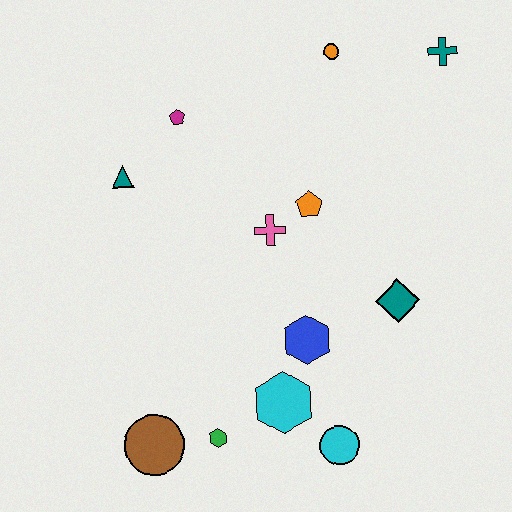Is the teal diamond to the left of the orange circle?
No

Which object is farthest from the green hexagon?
The teal cross is farthest from the green hexagon.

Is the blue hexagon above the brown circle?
Yes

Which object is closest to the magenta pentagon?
The teal triangle is closest to the magenta pentagon.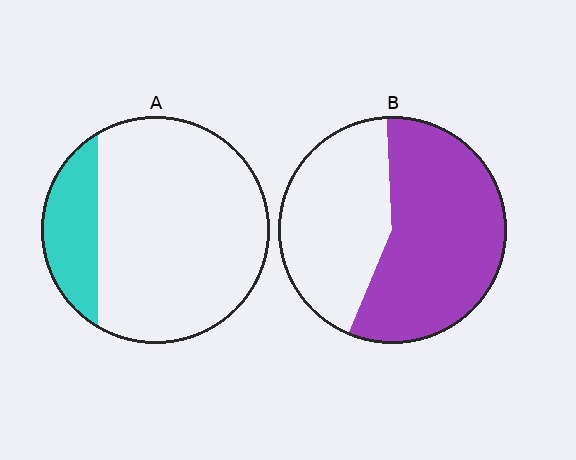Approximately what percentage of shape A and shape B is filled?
A is approximately 20% and B is approximately 55%.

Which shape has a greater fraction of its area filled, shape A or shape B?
Shape B.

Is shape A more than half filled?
No.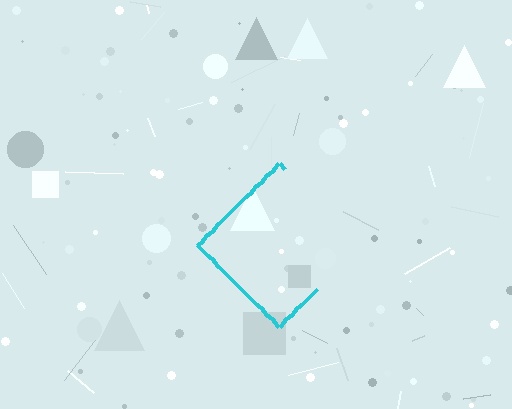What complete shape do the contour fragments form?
The contour fragments form a diamond.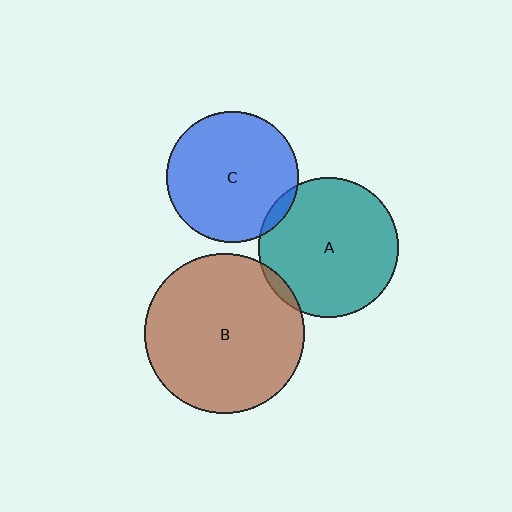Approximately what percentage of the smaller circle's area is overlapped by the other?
Approximately 5%.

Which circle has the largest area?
Circle B (brown).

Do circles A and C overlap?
Yes.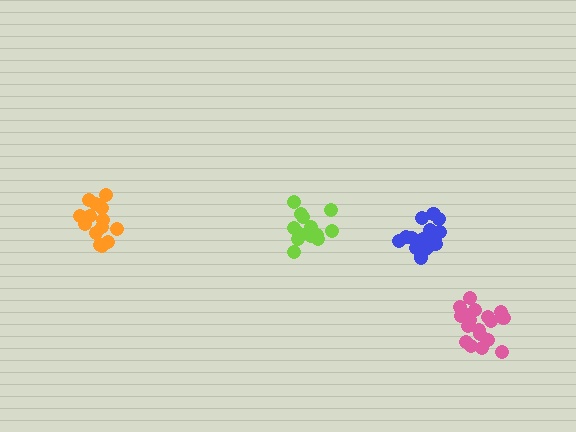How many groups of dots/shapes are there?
There are 4 groups.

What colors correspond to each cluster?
The clusters are colored: lime, pink, blue, orange.